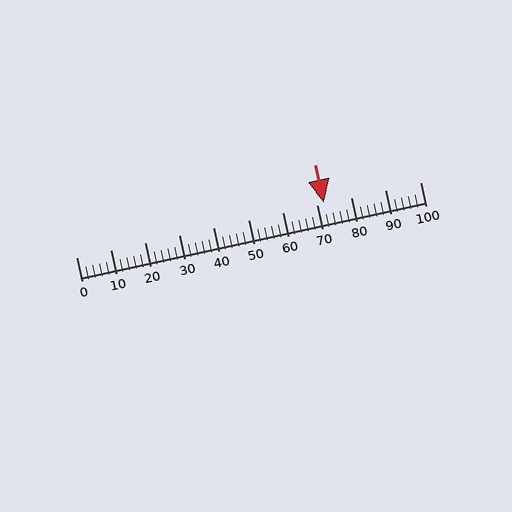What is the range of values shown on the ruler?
The ruler shows values from 0 to 100.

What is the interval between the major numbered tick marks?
The major tick marks are spaced 10 units apart.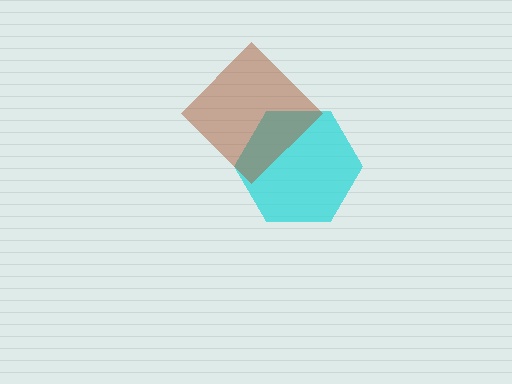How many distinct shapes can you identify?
There are 2 distinct shapes: a cyan hexagon, a brown diamond.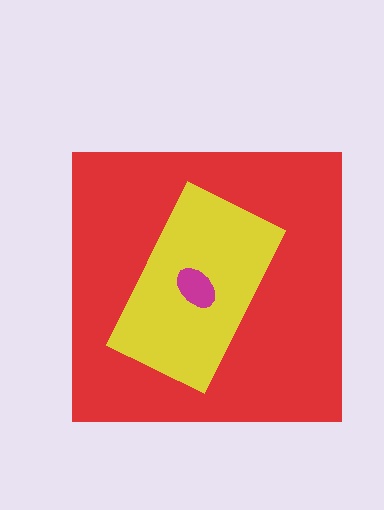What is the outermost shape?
The red square.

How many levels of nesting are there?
3.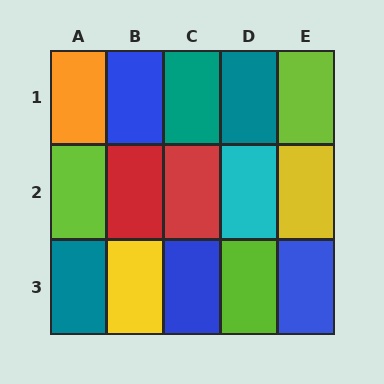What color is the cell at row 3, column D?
Lime.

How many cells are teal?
3 cells are teal.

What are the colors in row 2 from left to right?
Lime, red, red, cyan, yellow.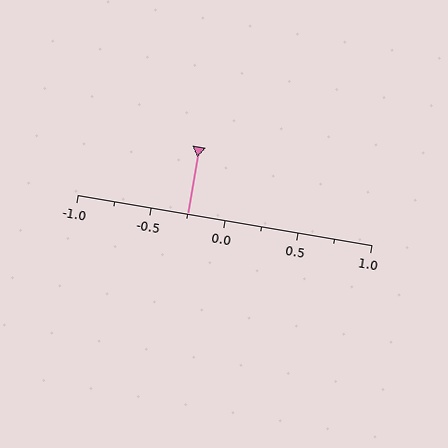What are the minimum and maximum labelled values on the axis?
The axis runs from -1.0 to 1.0.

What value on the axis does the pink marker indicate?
The marker indicates approximately -0.25.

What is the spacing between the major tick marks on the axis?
The major ticks are spaced 0.5 apart.